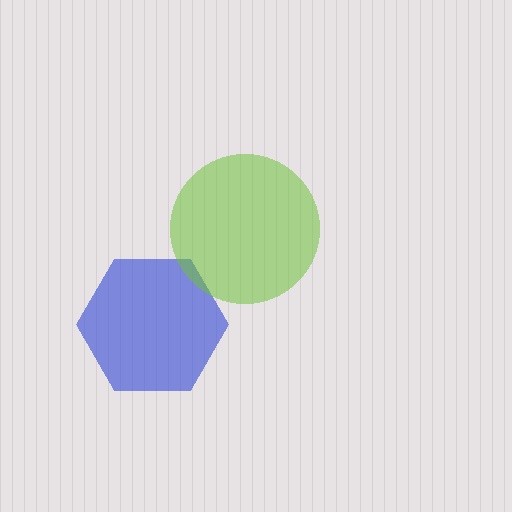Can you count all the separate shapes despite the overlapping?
Yes, there are 2 separate shapes.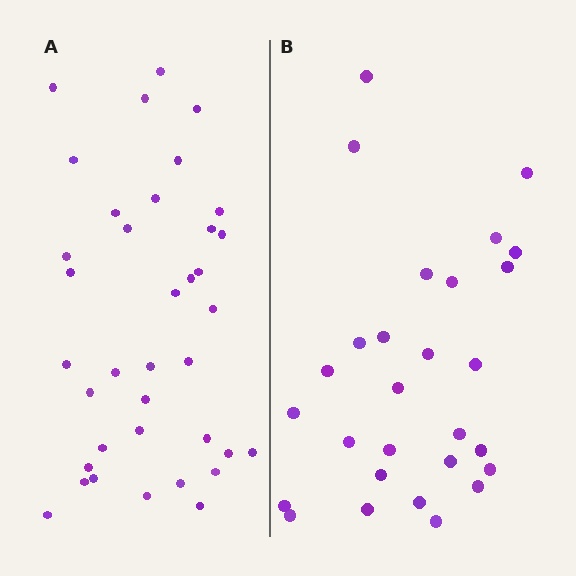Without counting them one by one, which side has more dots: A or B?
Region A (the left region) has more dots.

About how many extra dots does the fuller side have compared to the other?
Region A has roughly 8 or so more dots than region B.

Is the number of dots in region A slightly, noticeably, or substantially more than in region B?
Region A has noticeably more, but not dramatically so. The ratio is roughly 1.3 to 1.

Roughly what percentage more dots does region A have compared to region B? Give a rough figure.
About 30% more.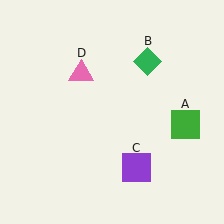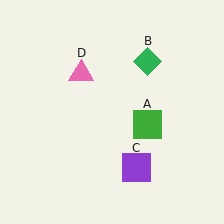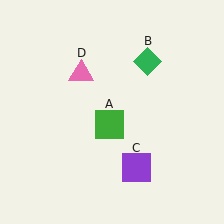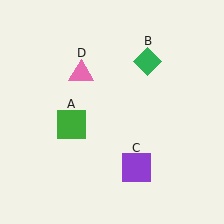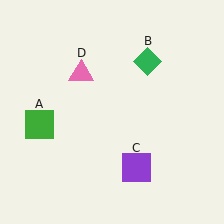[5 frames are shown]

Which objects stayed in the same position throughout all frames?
Green diamond (object B) and purple square (object C) and pink triangle (object D) remained stationary.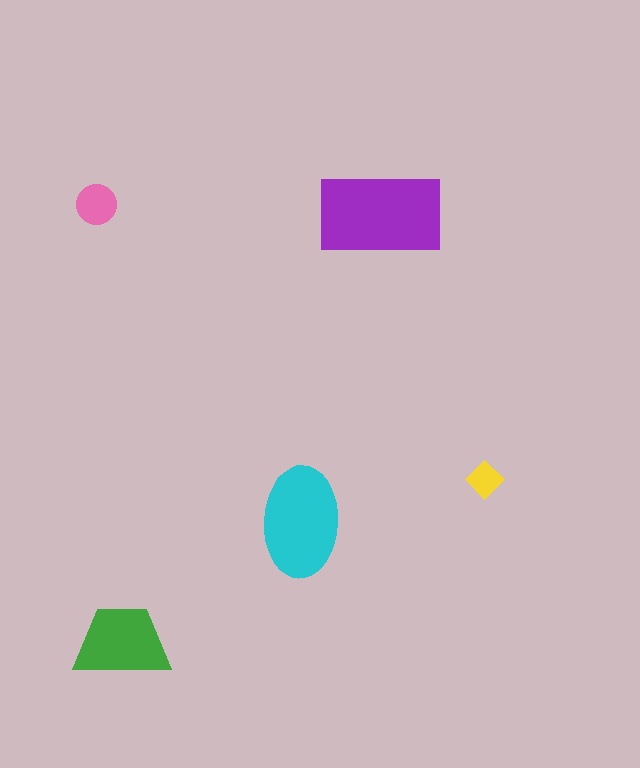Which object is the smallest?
The yellow diamond.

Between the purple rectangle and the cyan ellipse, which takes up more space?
The purple rectangle.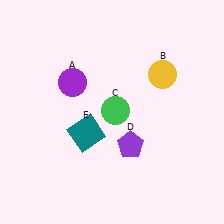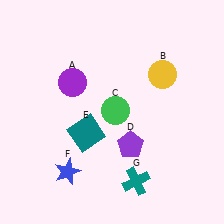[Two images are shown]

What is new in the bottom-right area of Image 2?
A teal cross (G) was added in the bottom-right area of Image 2.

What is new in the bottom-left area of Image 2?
A blue star (F) was added in the bottom-left area of Image 2.